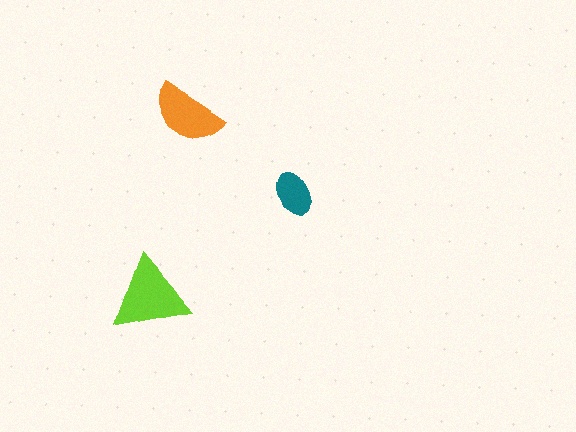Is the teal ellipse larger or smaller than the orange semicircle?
Smaller.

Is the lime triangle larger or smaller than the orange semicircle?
Larger.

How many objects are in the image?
There are 3 objects in the image.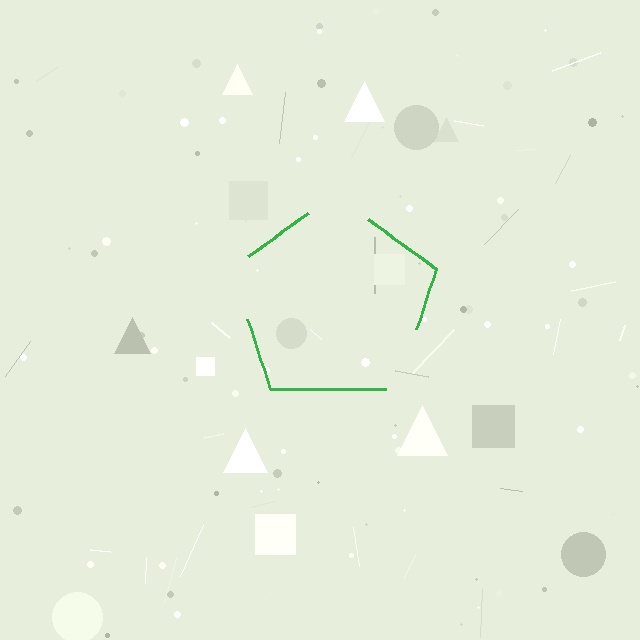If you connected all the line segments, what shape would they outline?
They would outline a pentagon.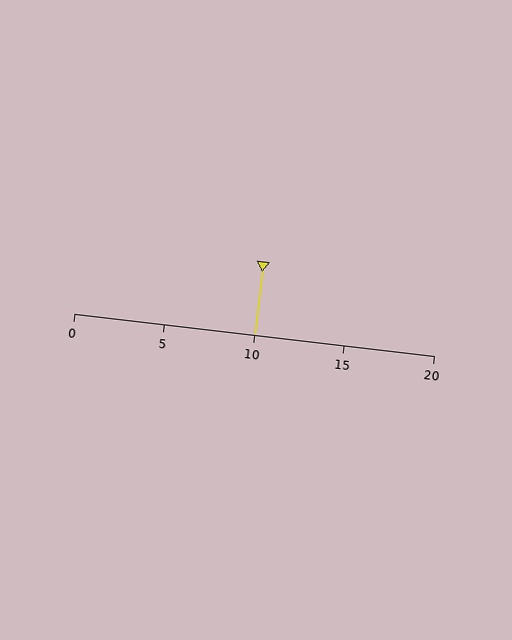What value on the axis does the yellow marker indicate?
The marker indicates approximately 10.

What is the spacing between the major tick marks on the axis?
The major ticks are spaced 5 apart.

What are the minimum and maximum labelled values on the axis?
The axis runs from 0 to 20.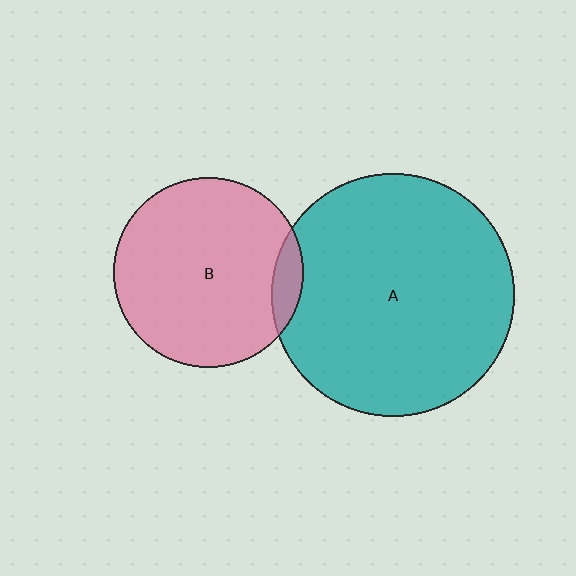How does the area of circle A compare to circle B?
Approximately 1.6 times.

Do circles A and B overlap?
Yes.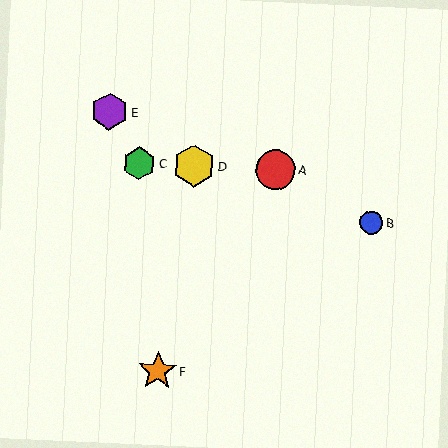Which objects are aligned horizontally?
Objects A, C, D are aligned horizontally.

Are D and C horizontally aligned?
Yes, both are at y≈166.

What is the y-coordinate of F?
Object F is at y≈371.